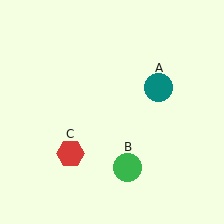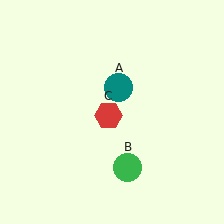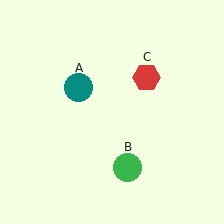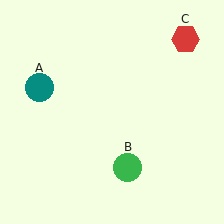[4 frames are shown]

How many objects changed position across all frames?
2 objects changed position: teal circle (object A), red hexagon (object C).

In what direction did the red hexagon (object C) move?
The red hexagon (object C) moved up and to the right.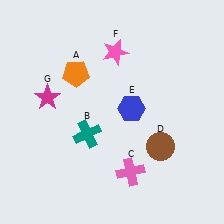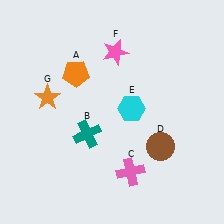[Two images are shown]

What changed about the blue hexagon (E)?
In Image 1, E is blue. In Image 2, it changed to cyan.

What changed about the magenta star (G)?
In Image 1, G is magenta. In Image 2, it changed to orange.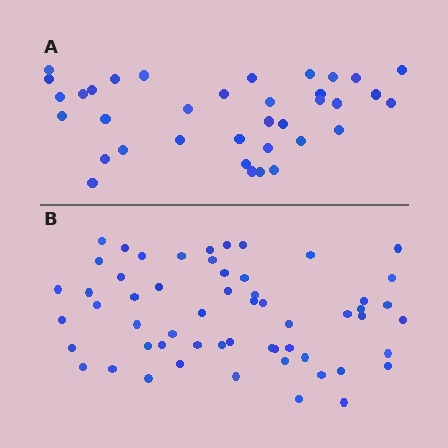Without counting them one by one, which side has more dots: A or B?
Region B (the bottom region) has more dots.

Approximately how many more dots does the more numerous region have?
Region B has approximately 20 more dots than region A.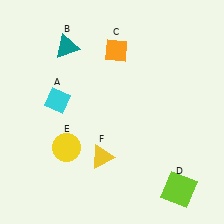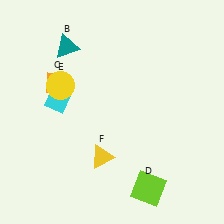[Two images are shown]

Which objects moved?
The objects that moved are: the orange diamond (C), the lime square (D), the yellow circle (E).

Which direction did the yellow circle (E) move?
The yellow circle (E) moved up.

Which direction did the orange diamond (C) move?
The orange diamond (C) moved left.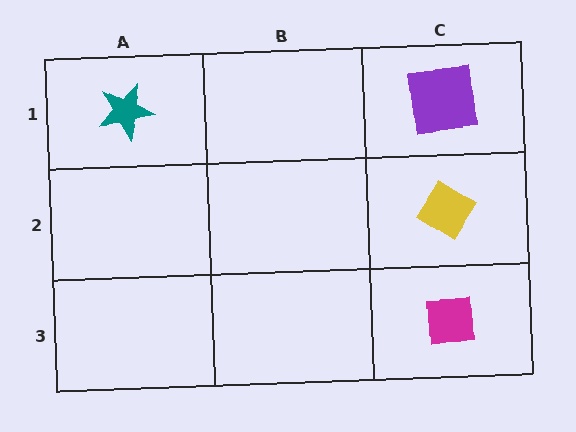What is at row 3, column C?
A magenta square.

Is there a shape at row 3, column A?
No, that cell is empty.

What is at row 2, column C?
A yellow diamond.